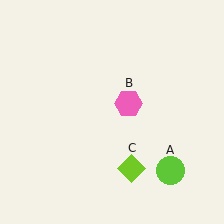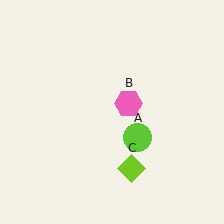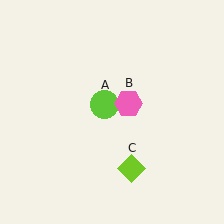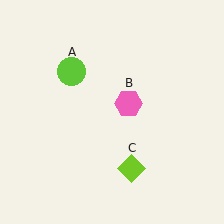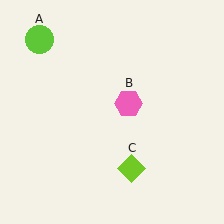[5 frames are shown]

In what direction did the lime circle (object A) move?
The lime circle (object A) moved up and to the left.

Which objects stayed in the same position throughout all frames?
Pink hexagon (object B) and lime diamond (object C) remained stationary.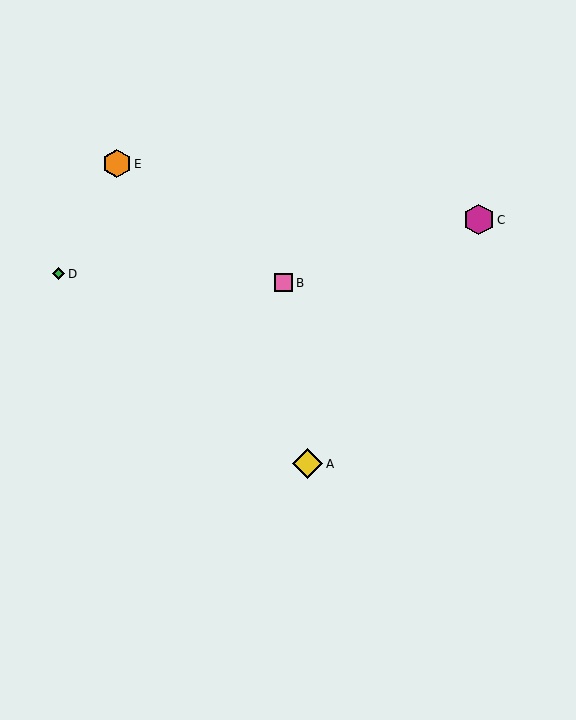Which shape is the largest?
The magenta hexagon (labeled C) is the largest.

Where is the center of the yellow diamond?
The center of the yellow diamond is at (308, 464).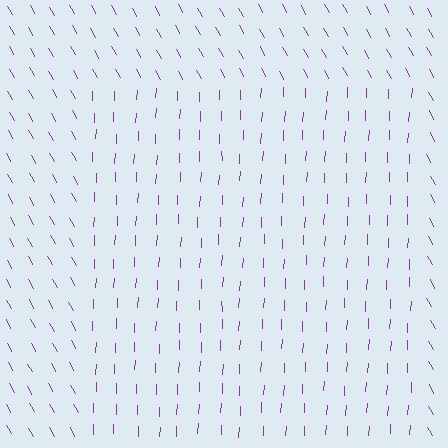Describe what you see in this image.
The image is filled with small purple line segments. A rectangle region in the image has lines oriented differently from the surrounding lines, creating a visible texture boundary.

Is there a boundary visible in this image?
Yes, there is a texture boundary formed by a change in line orientation.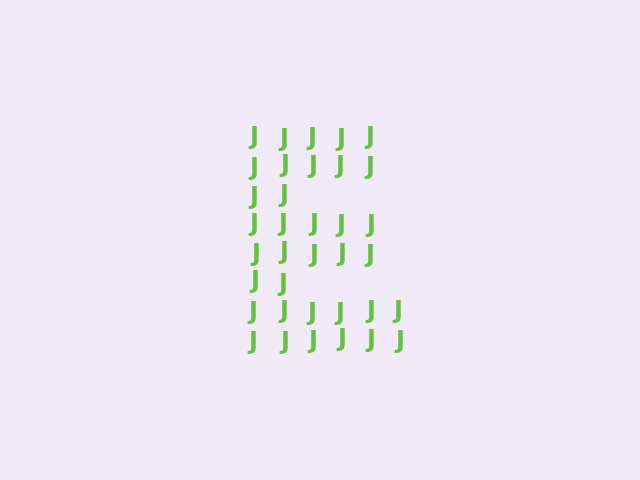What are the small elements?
The small elements are letter J's.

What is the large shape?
The large shape is the letter E.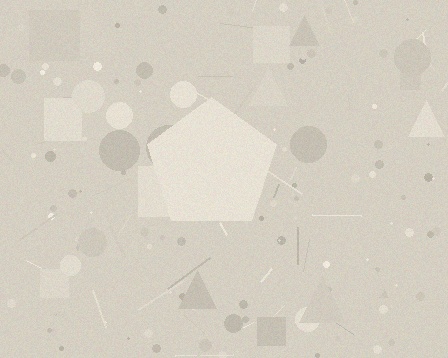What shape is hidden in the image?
A pentagon is hidden in the image.